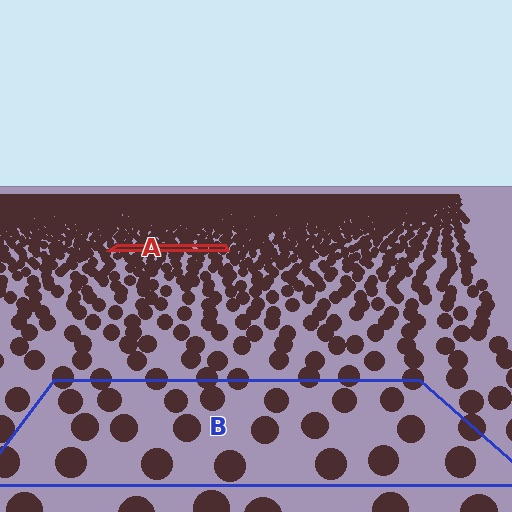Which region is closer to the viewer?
Region B is closer. The texture elements there are larger and more spread out.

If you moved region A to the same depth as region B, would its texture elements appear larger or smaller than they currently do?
They would appear larger. At a closer depth, the same texture elements are projected at a bigger on-screen size.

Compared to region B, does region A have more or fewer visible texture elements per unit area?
Region A has more texture elements per unit area — they are packed more densely because it is farther away.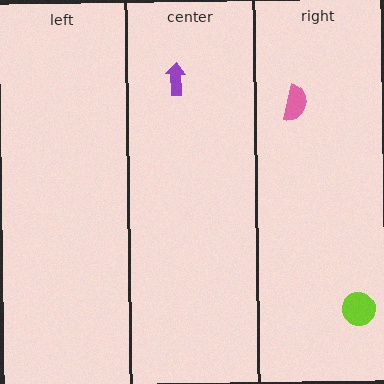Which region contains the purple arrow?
The center region.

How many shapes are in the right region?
2.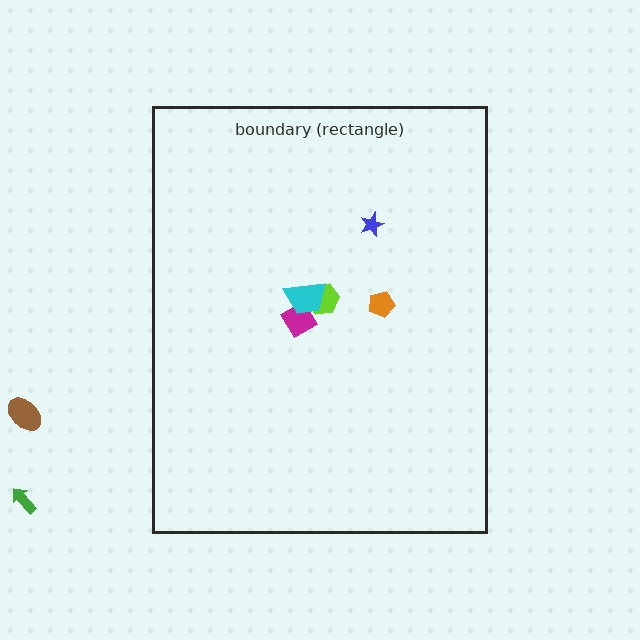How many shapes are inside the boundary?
5 inside, 2 outside.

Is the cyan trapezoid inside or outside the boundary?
Inside.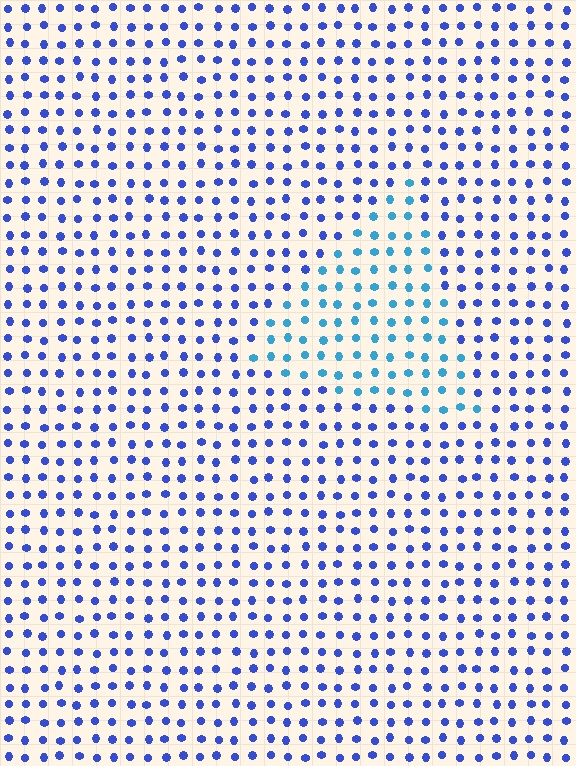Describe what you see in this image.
The image is filled with small blue elements in a uniform arrangement. A triangle-shaped region is visible where the elements are tinted to a slightly different hue, forming a subtle color boundary.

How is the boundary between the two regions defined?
The boundary is defined purely by a slight shift in hue (about 34 degrees). Spacing, size, and orientation are identical on both sides.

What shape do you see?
I see a triangle.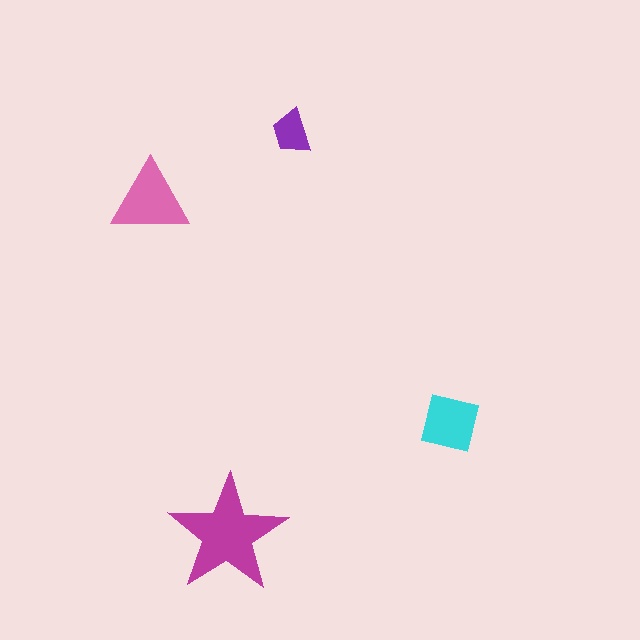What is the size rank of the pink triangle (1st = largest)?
2nd.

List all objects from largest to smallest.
The magenta star, the pink triangle, the cyan square, the purple trapezoid.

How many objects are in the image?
There are 4 objects in the image.